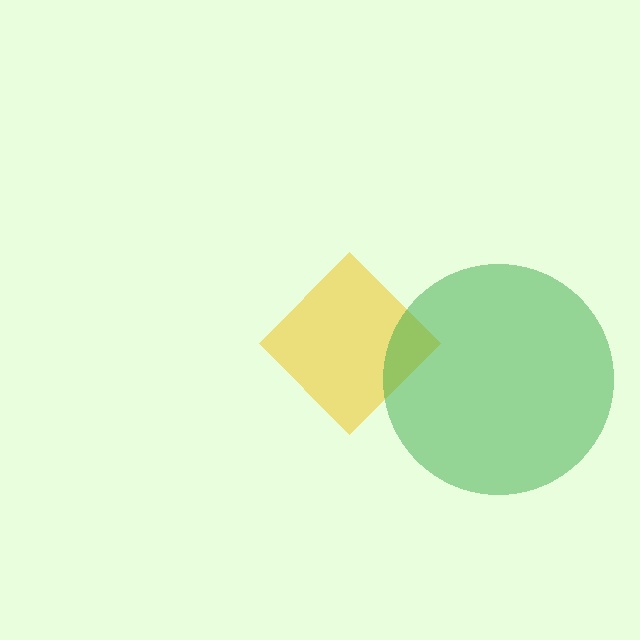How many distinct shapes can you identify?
There are 2 distinct shapes: a yellow diamond, a green circle.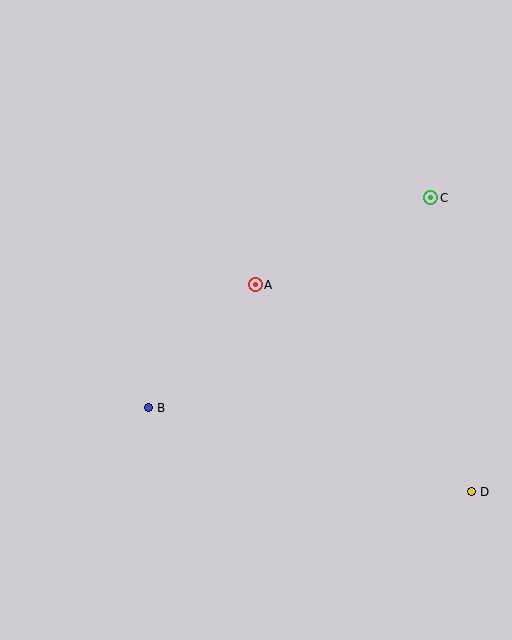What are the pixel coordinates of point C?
Point C is at (431, 198).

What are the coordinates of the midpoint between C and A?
The midpoint between C and A is at (343, 241).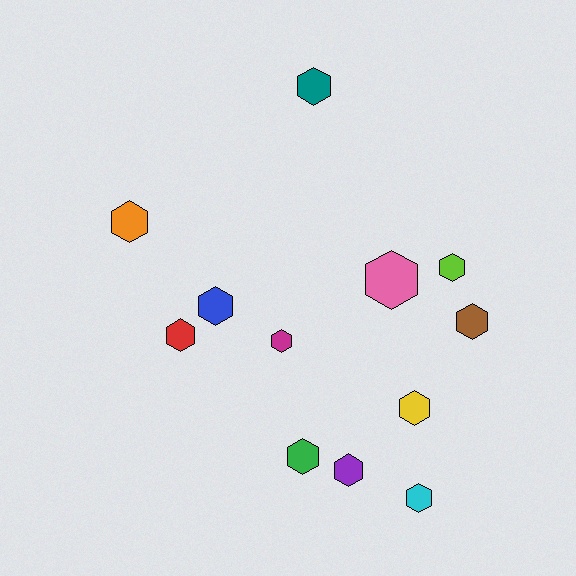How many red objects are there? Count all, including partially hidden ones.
There is 1 red object.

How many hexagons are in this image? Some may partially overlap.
There are 12 hexagons.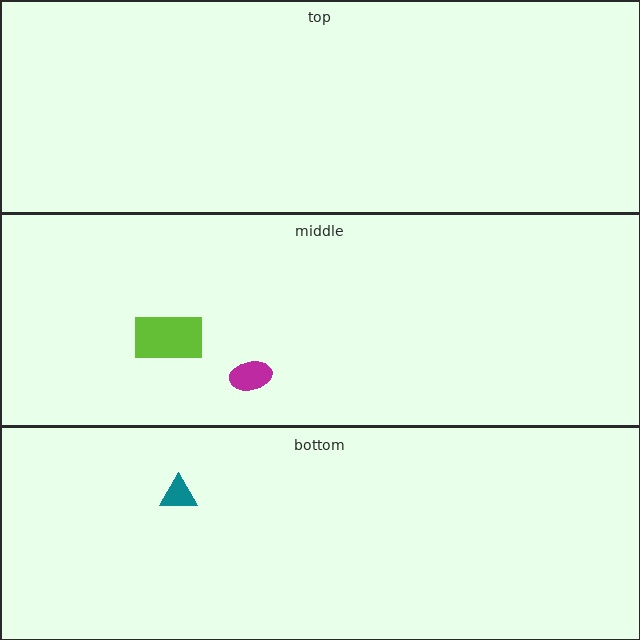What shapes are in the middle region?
The lime rectangle, the magenta ellipse.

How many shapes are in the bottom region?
1.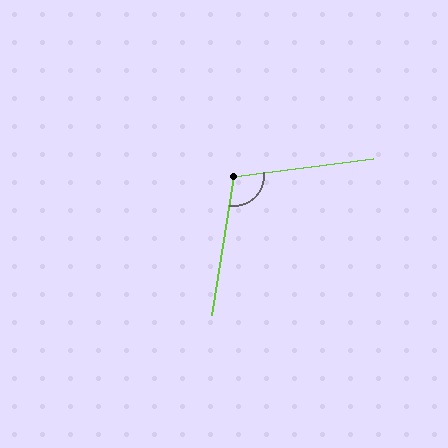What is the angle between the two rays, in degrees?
Approximately 106 degrees.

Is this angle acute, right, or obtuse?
It is obtuse.